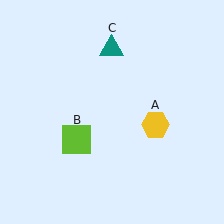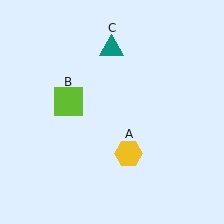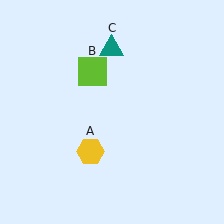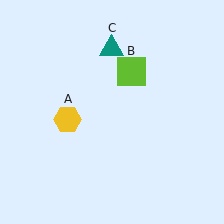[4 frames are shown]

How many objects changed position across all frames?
2 objects changed position: yellow hexagon (object A), lime square (object B).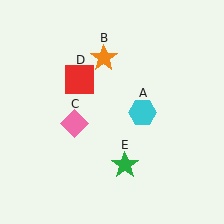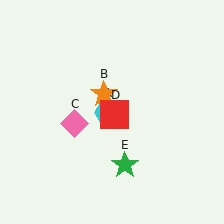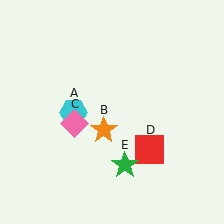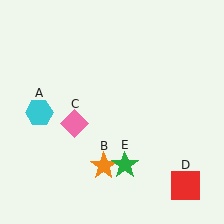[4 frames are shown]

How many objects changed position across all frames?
3 objects changed position: cyan hexagon (object A), orange star (object B), red square (object D).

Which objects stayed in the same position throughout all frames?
Pink diamond (object C) and green star (object E) remained stationary.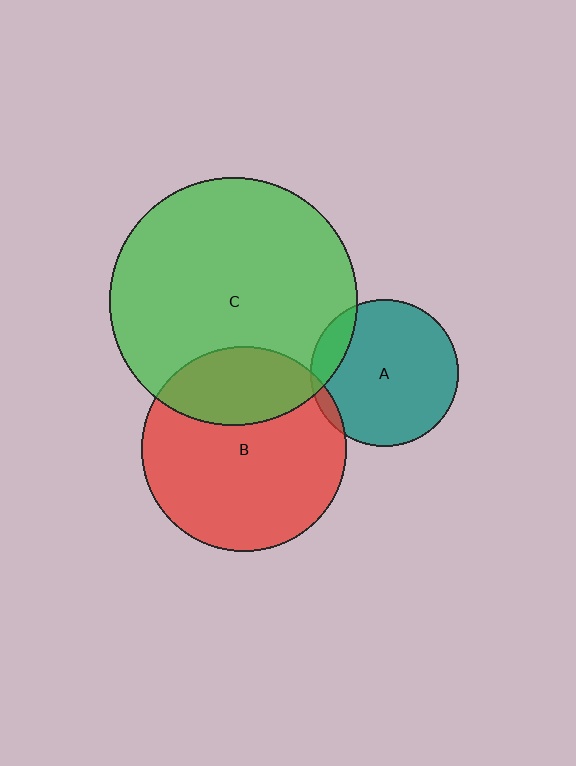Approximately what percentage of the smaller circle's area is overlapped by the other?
Approximately 5%.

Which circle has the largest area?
Circle C (green).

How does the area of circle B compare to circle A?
Approximately 1.9 times.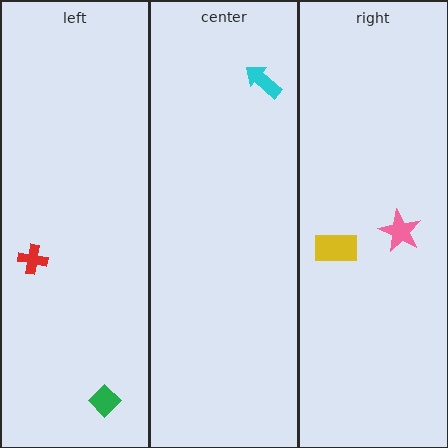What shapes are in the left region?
The green diamond, the red cross.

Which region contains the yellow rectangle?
The right region.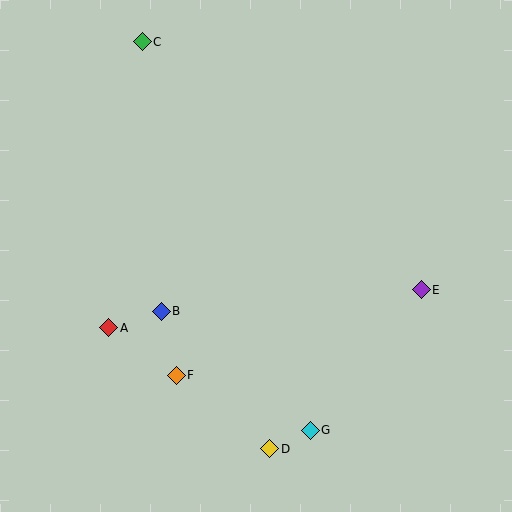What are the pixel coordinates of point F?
Point F is at (176, 375).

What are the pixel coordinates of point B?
Point B is at (161, 311).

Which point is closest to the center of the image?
Point B at (161, 311) is closest to the center.